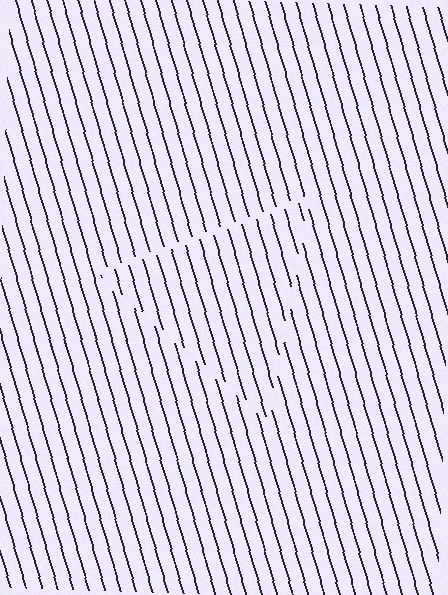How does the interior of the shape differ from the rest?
The interior of the shape contains the same grating, shifted by half a period — the contour is defined by the phase discontinuity where line-ends from the inner and outer gratings abut.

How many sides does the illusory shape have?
3 sides — the line-ends trace a triangle.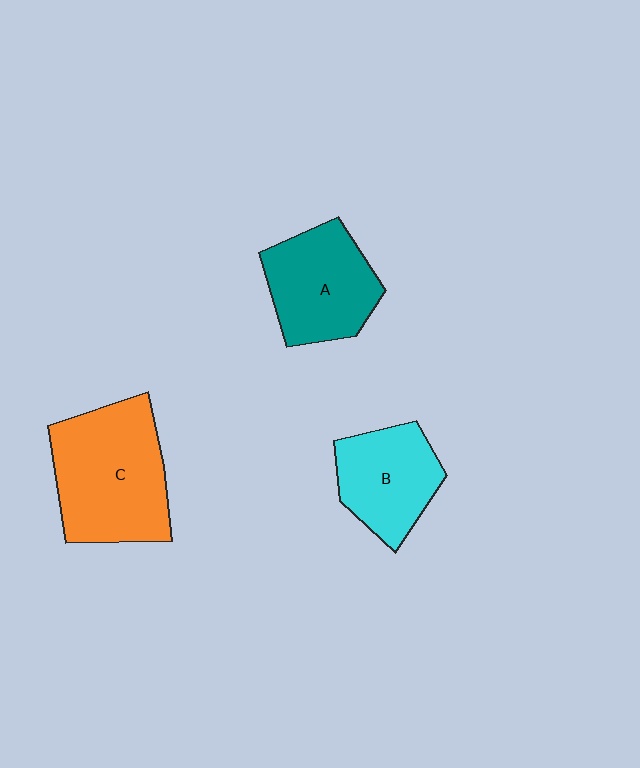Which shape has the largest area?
Shape C (orange).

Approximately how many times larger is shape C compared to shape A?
Approximately 1.3 times.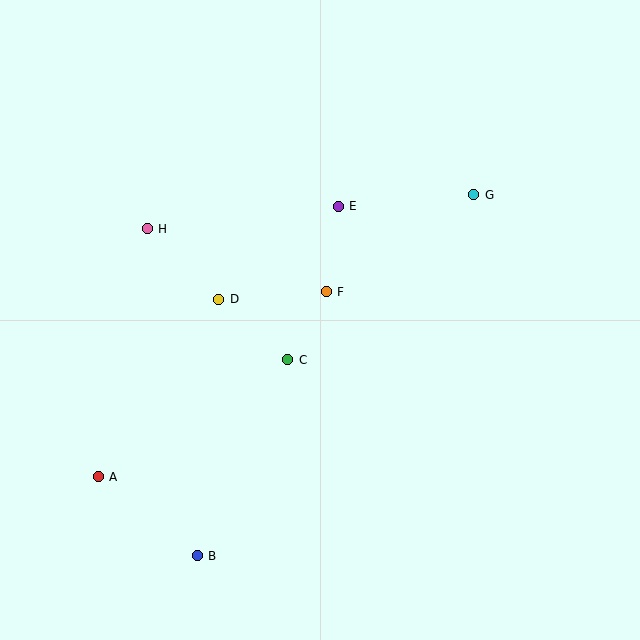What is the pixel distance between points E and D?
The distance between E and D is 152 pixels.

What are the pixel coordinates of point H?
Point H is at (147, 229).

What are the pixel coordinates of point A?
Point A is at (98, 477).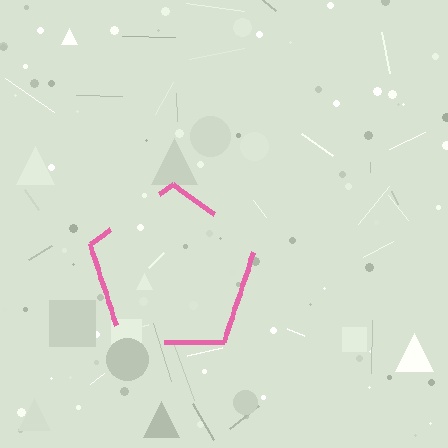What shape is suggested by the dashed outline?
The dashed outline suggests a pentagon.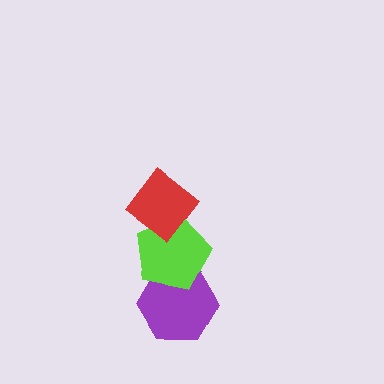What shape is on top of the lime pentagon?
The red diamond is on top of the lime pentagon.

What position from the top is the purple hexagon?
The purple hexagon is 3rd from the top.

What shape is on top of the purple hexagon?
The lime pentagon is on top of the purple hexagon.